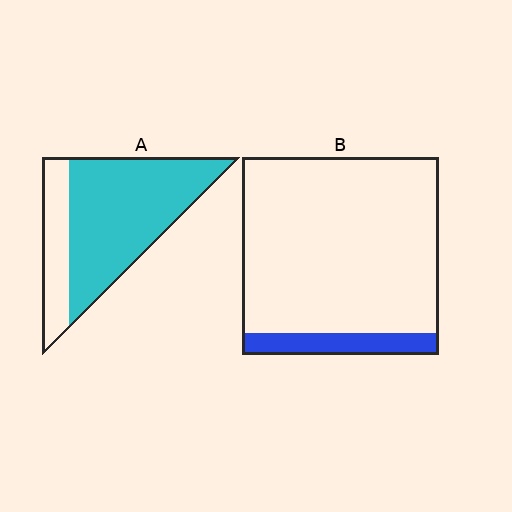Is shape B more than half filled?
No.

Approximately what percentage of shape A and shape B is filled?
A is approximately 75% and B is approximately 10%.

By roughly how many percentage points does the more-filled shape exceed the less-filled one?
By roughly 65 percentage points (A over B).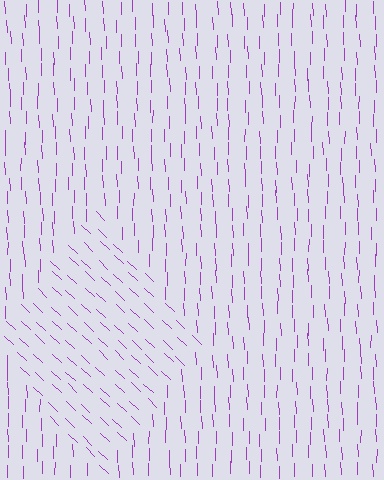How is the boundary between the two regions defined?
The boundary is defined purely by a change in line orientation (approximately 45 degrees difference). All lines are the same color and thickness.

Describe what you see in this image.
The image is filled with small purple line segments. A diamond region in the image has lines oriented differently from the surrounding lines, creating a visible texture boundary.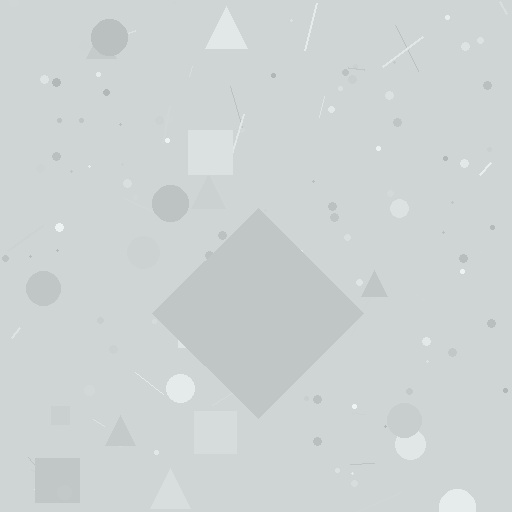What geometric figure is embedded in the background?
A diamond is embedded in the background.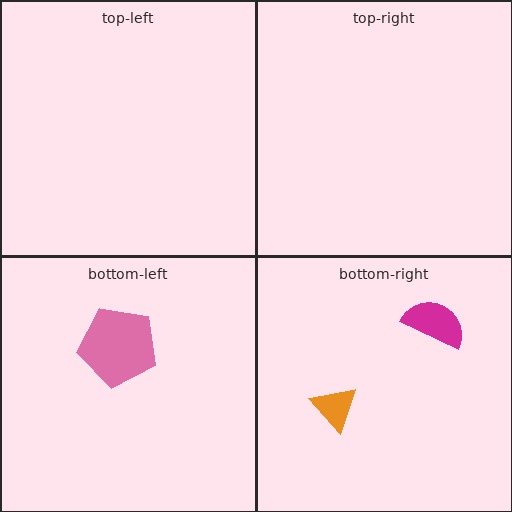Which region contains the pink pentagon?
The bottom-left region.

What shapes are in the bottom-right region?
The magenta semicircle, the orange triangle.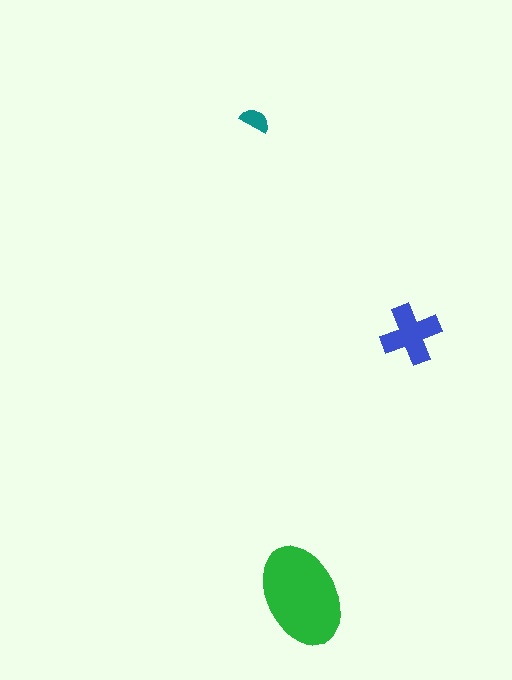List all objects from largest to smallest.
The green ellipse, the blue cross, the teal semicircle.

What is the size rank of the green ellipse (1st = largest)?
1st.